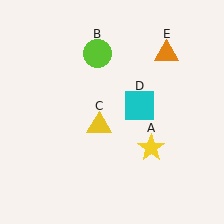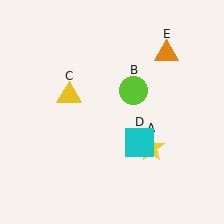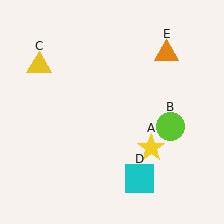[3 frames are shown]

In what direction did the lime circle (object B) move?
The lime circle (object B) moved down and to the right.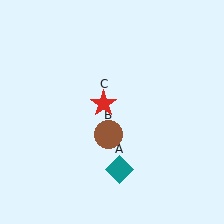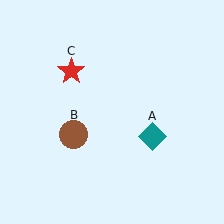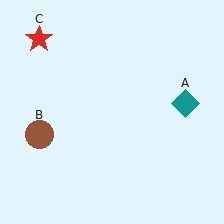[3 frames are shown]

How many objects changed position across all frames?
3 objects changed position: teal diamond (object A), brown circle (object B), red star (object C).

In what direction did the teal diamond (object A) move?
The teal diamond (object A) moved up and to the right.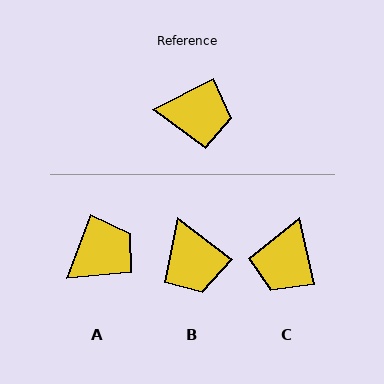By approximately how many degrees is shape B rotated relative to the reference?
Approximately 65 degrees clockwise.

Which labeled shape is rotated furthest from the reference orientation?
C, about 105 degrees away.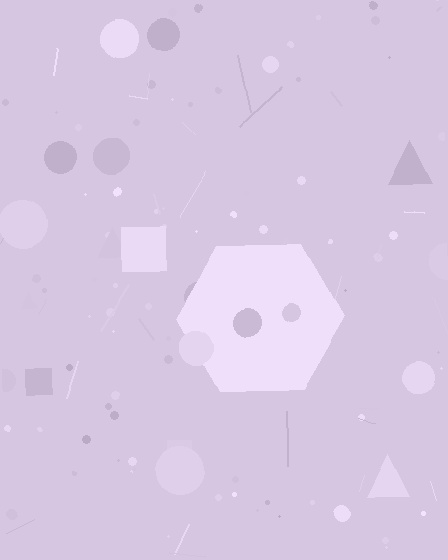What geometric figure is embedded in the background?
A hexagon is embedded in the background.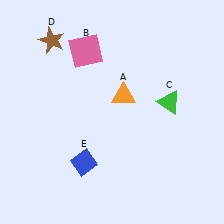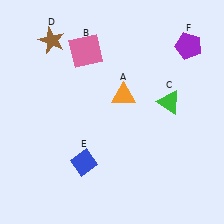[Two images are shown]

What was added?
A purple pentagon (F) was added in Image 2.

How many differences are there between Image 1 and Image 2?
There is 1 difference between the two images.